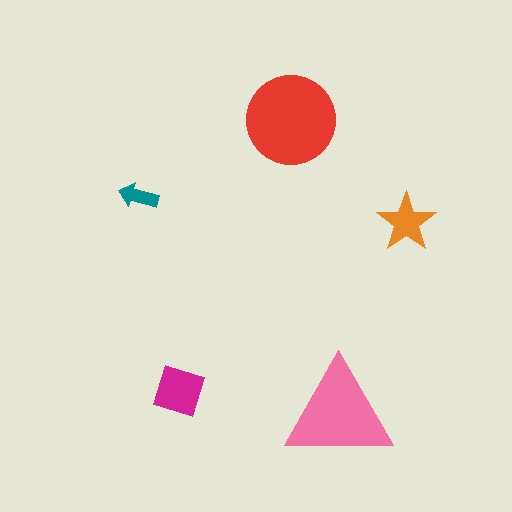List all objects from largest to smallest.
The red circle, the pink triangle, the magenta diamond, the orange star, the teal arrow.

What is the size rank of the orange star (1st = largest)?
4th.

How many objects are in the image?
There are 5 objects in the image.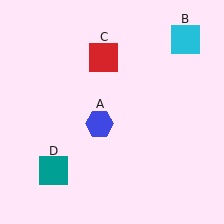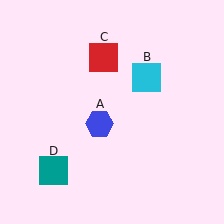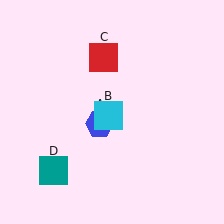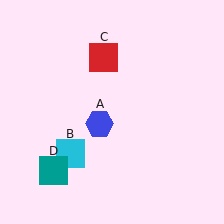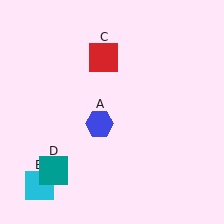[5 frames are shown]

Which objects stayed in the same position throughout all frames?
Blue hexagon (object A) and red square (object C) and teal square (object D) remained stationary.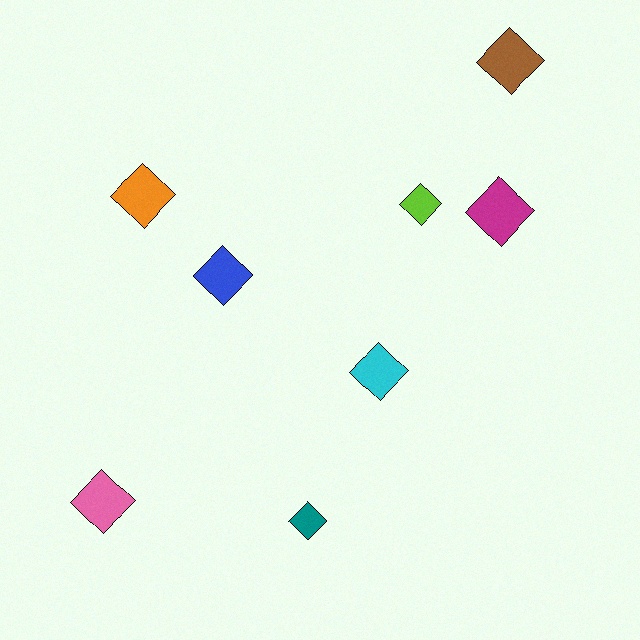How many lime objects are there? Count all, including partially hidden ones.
There is 1 lime object.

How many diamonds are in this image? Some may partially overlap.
There are 8 diamonds.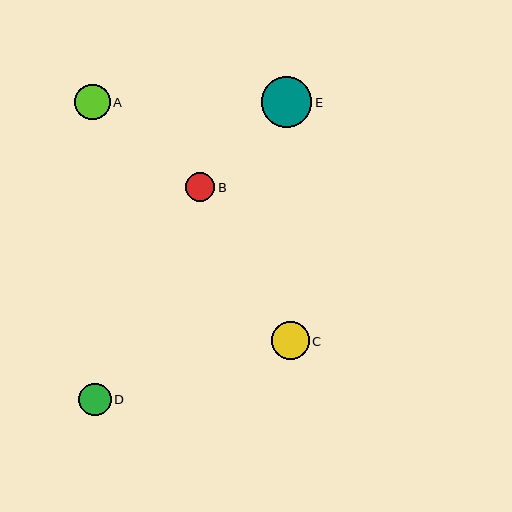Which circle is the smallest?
Circle B is the smallest with a size of approximately 29 pixels.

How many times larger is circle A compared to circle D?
Circle A is approximately 1.1 times the size of circle D.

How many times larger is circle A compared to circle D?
Circle A is approximately 1.1 times the size of circle D.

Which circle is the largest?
Circle E is the largest with a size of approximately 51 pixels.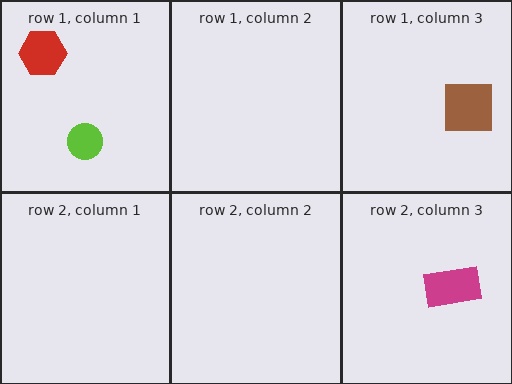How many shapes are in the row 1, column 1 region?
2.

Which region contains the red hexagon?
The row 1, column 1 region.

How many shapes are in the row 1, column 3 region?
1.